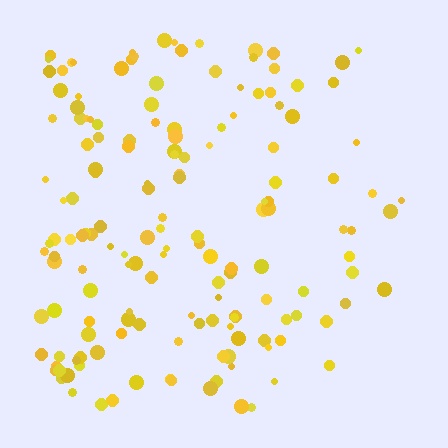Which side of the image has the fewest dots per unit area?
The right.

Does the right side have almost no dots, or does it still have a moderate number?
Still a moderate number, just noticeably fewer than the left.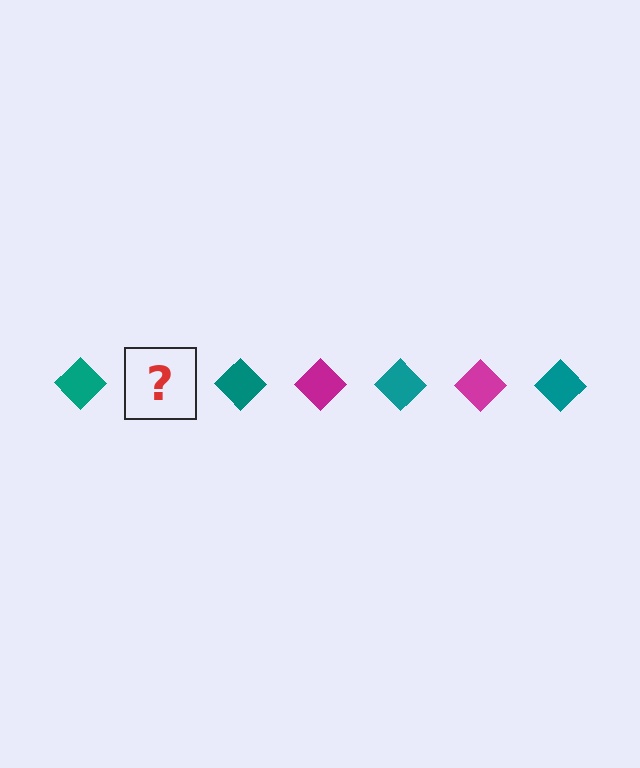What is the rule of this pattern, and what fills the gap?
The rule is that the pattern cycles through teal, magenta diamonds. The gap should be filled with a magenta diamond.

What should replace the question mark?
The question mark should be replaced with a magenta diamond.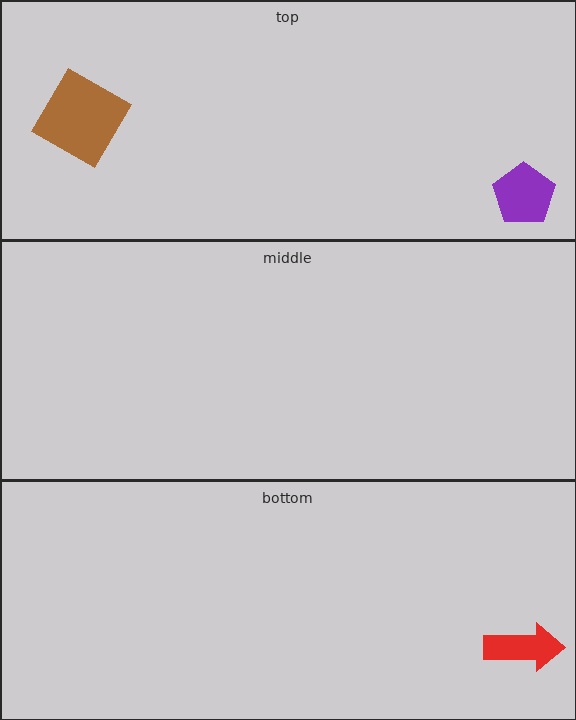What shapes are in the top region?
The purple pentagon, the brown square.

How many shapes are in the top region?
2.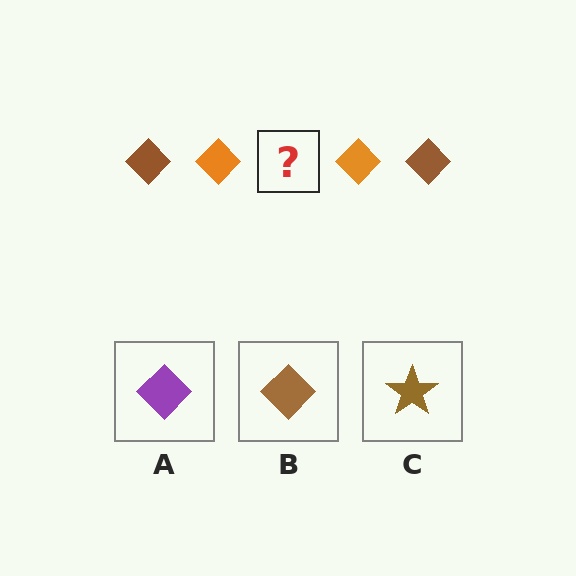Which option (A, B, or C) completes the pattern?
B.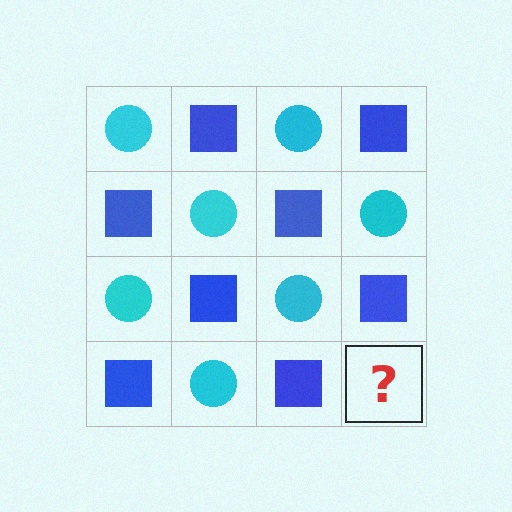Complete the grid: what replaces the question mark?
The question mark should be replaced with a cyan circle.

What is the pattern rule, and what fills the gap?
The rule is that it alternates cyan circle and blue square in a checkerboard pattern. The gap should be filled with a cyan circle.